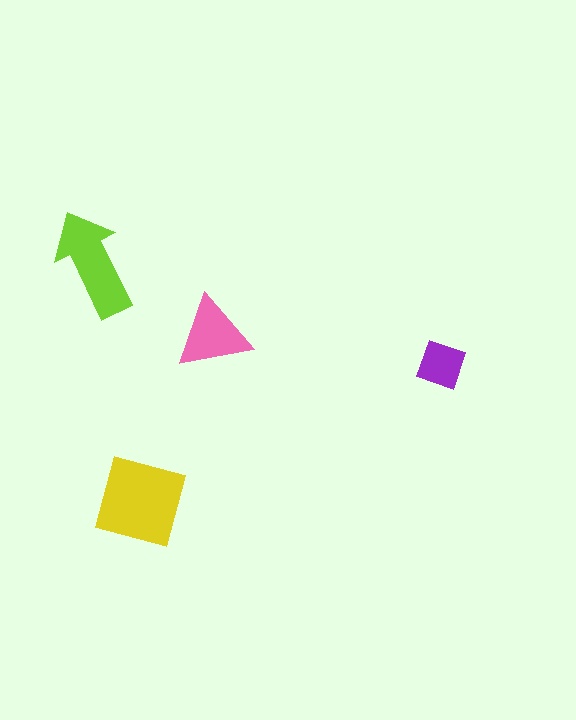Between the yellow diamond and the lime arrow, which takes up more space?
The yellow diamond.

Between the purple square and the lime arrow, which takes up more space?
The lime arrow.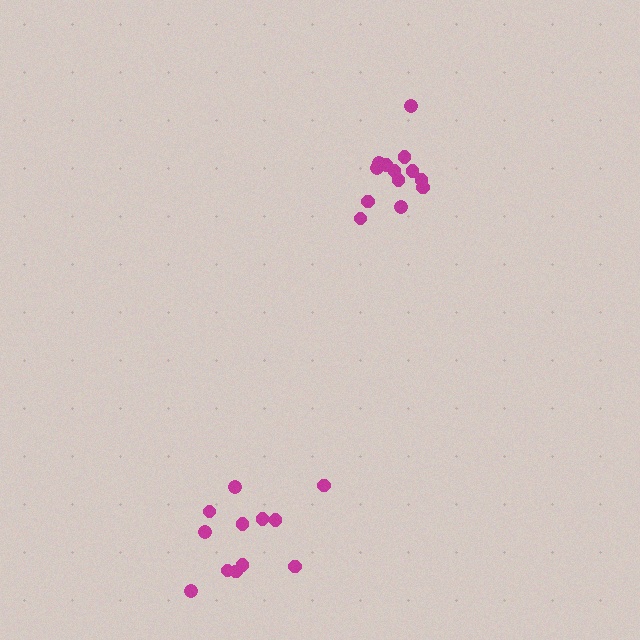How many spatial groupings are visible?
There are 2 spatial groupings.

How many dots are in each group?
Group 1: 13 dots, Group 2: 12 dots (25 total).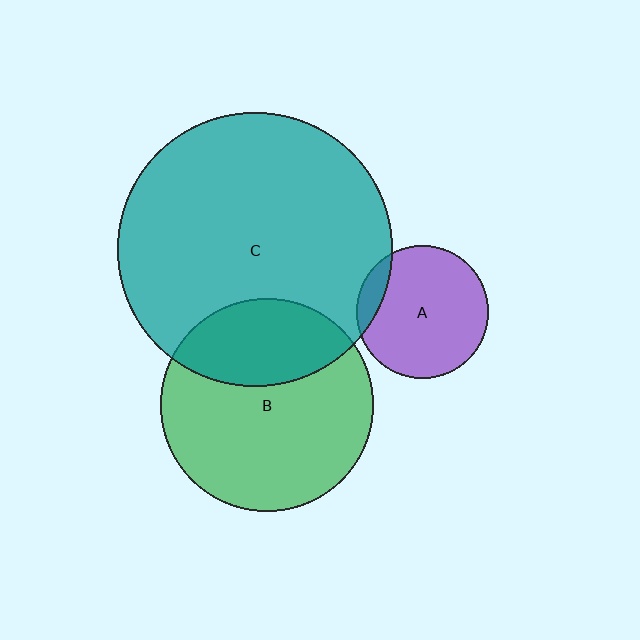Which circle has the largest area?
Circle C (teal).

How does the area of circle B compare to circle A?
Approximately 2.6 times.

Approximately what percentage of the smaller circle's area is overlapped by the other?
Approximately 30%.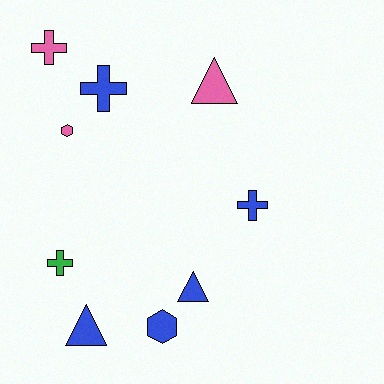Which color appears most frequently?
Blue, with 5 objects.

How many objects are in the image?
There are 9 objects.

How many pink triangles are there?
There is 1 pink triangle.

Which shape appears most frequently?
Cross, with 4 objects.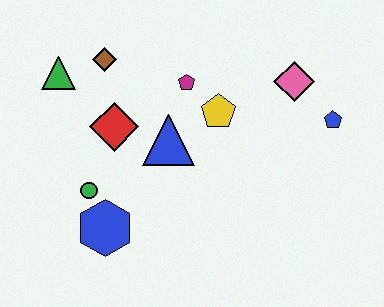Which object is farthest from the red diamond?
The blue pentagon is farthest from the red diamond.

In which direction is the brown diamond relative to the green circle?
The brown diamond is above the green circle.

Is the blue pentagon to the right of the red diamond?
Yes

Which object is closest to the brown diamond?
The green triangle is closest to the brown diamond.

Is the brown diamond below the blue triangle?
No